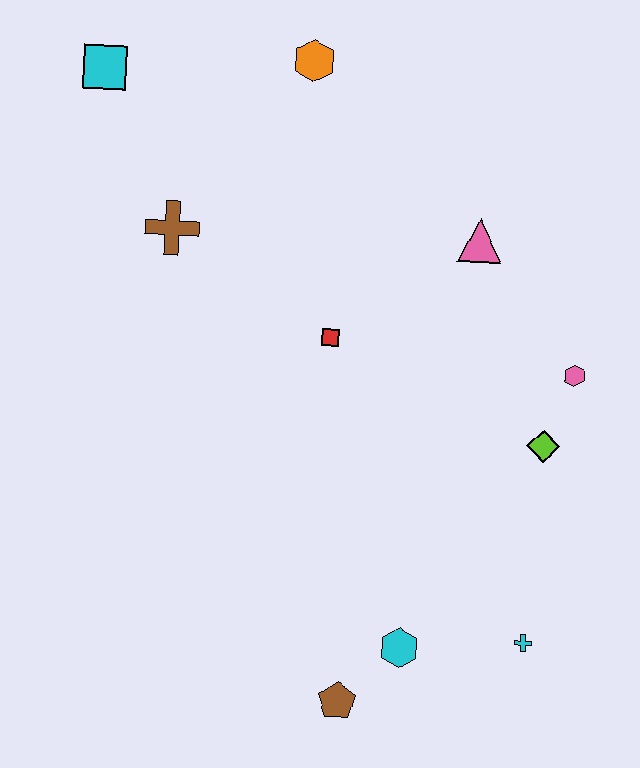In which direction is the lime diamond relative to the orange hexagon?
The lime diamond is below the orange hexagon.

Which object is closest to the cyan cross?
The cyan hexagon is closest to the cyan cross.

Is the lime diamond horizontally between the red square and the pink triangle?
No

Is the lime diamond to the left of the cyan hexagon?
No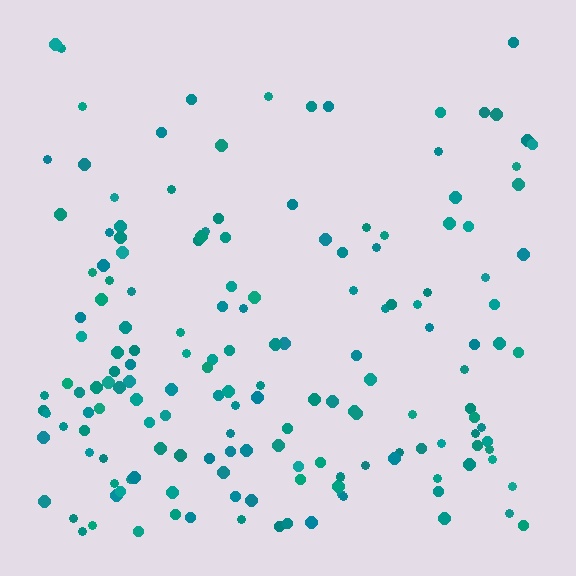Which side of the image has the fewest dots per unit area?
The top.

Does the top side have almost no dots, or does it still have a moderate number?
Still a moderate number, just noticeably fewer than the bottom.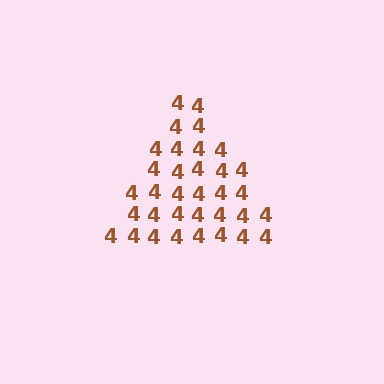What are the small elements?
The small elements are digit 4's.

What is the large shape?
The large shape is a triangle.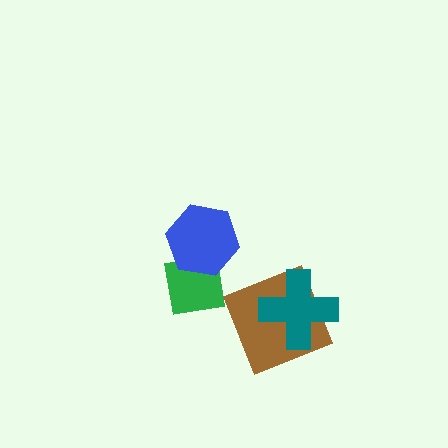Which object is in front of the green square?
The blue hexagon is in front of the green square.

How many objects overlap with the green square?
1 object overlaps with the green square.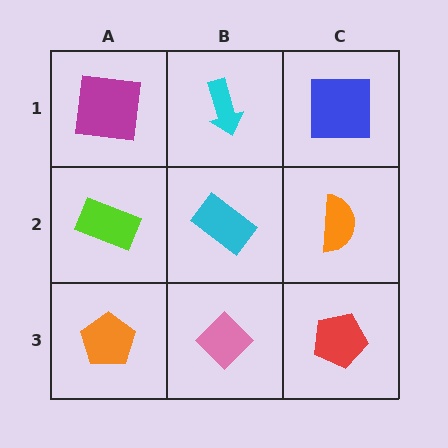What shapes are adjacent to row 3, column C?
An orange semicircle (row 2, column C), a pink diamond (row 3, column B).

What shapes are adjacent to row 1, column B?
A cyan rectangle (row 2, column B), a magenta square (row 1, column A), a blue square (row 1, column C).